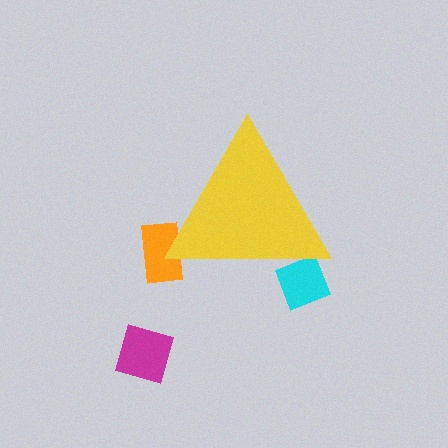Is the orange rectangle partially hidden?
Yes, the orange rectangle is partially hidden behind the yellow triangle.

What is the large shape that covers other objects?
A yellow triangle.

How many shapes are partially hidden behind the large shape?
2 shapes are partially hidden.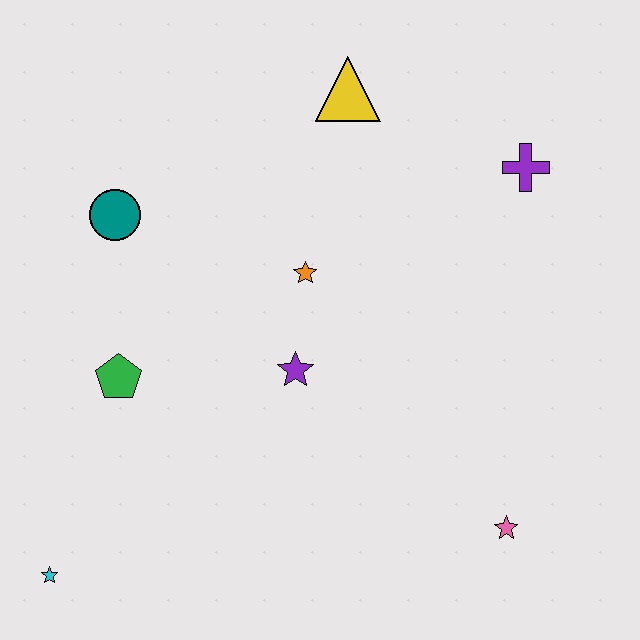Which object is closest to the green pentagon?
The teal circle is closest to the green pentagon.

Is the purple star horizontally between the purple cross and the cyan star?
Yes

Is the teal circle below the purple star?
No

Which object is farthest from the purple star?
The cyan star is farthest from the purple star.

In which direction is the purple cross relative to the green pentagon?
The purple cross is to the right of the green pentagon.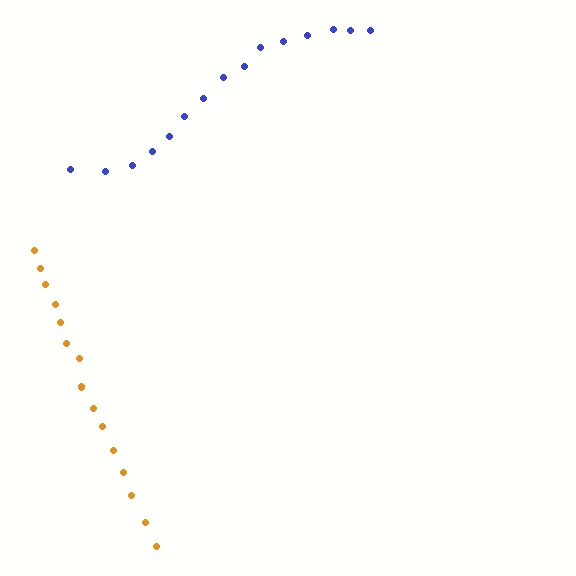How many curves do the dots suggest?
There are 2 distinct paths.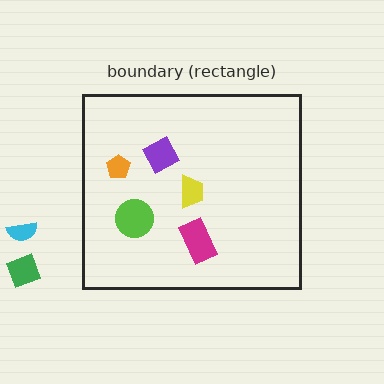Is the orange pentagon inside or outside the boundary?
Inside.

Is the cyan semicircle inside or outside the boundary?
Outside.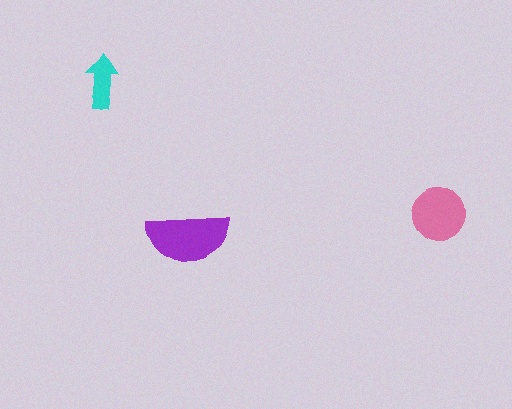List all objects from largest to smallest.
The purple semicircle, the pink circle, the cyan arrow.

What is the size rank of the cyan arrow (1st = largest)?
3rd.